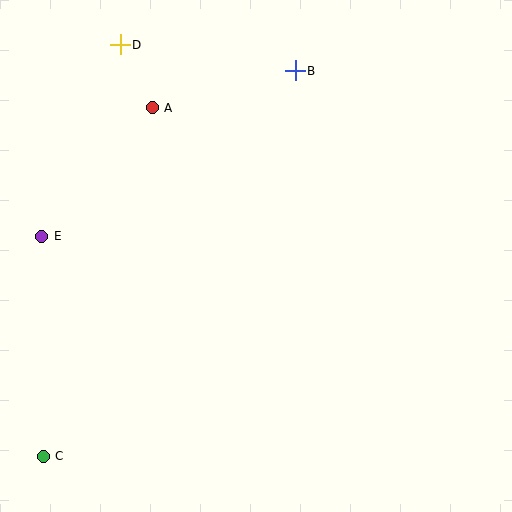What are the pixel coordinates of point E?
Point E is at (42, 236).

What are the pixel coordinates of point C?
Point C is at (43, 456).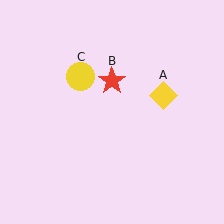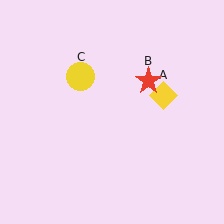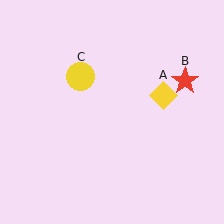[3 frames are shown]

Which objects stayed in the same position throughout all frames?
Yellow diamond (object A) and yellow circle (object C) remained stationary.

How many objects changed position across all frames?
1 object changed position: red star (object B).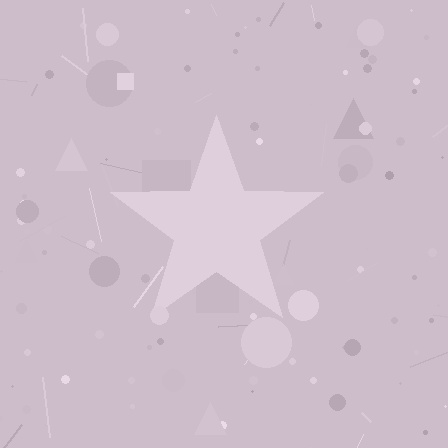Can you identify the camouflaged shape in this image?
The camouflaged shape is a star.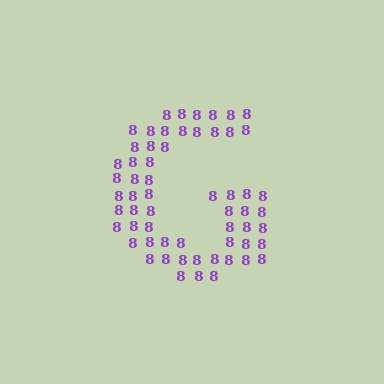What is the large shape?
The large shape is the letter G.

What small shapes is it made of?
It is made of small digit 8's.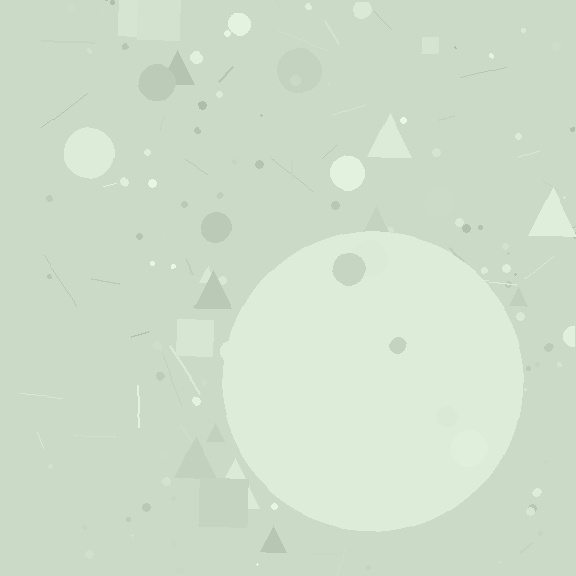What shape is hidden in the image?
A circle is hidden in the image.